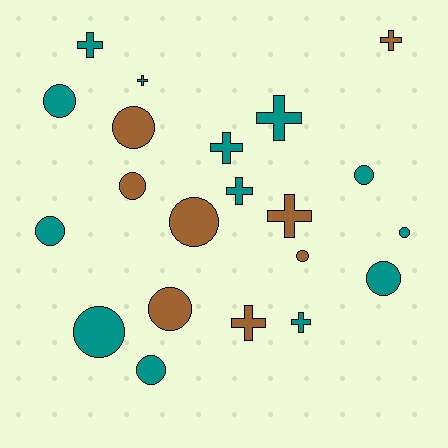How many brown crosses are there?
There are 3 brown crosses.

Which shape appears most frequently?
Circle, with 12 objects.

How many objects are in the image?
There are 21 objects.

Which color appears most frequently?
Teal, with 13 objects.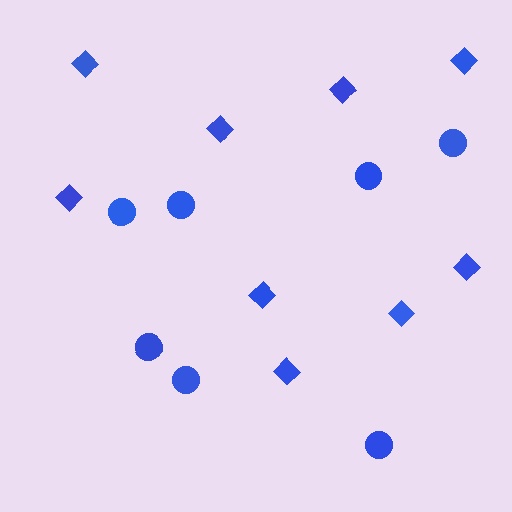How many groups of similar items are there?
There are 2 groups: one group of circles (7) and one group of diamonds (9).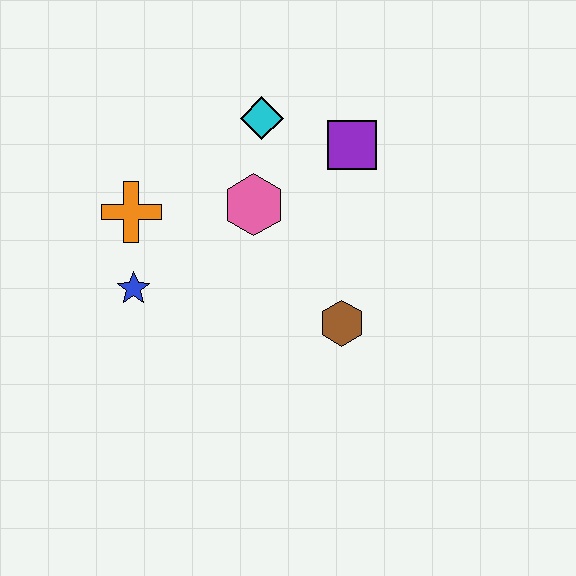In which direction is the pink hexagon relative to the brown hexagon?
The pink hexagon is above the brown hexagon.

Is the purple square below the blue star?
No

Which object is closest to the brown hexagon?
The pink hexagon is closest to the brown hexagon.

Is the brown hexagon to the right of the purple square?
No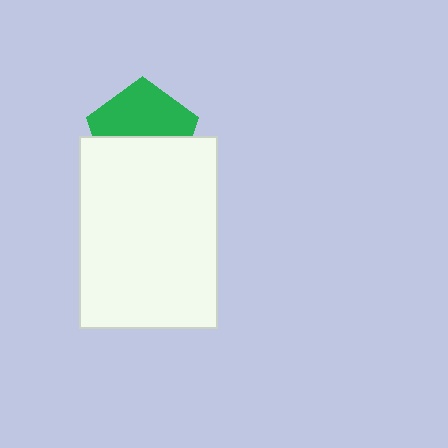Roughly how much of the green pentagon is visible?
About half of it is visible (roughly 51%).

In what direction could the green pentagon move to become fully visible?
The green pentagon could move up. That would shift it out from behind the white rectangle entirely.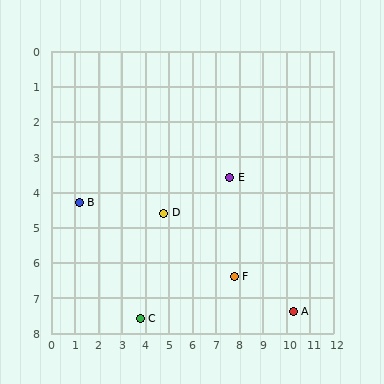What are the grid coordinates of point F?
Point F is at approximately (7.8, 6.4).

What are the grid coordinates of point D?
Point D is at approximately (4.8, 4.6).